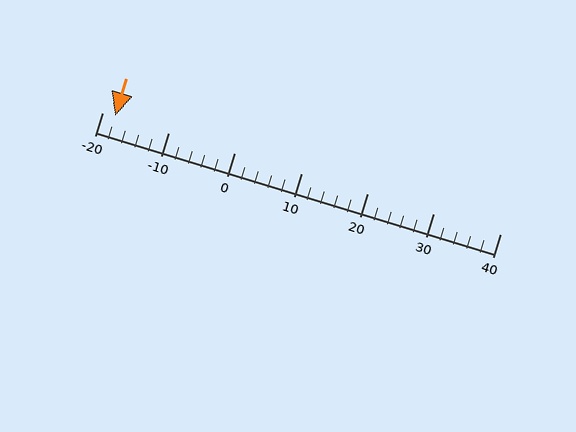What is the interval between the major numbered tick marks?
The major tick marks are spaced 10 units apart.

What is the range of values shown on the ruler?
The ruler shows values from -20 to 40.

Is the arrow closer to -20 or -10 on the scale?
The arrow is closer to -20.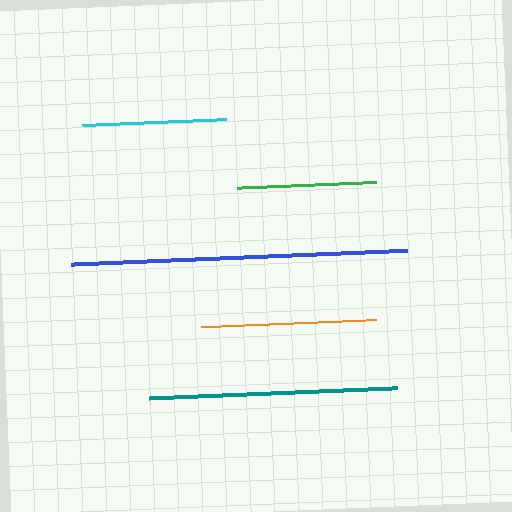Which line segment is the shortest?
The green line is the shortest at approximately 139 pixels.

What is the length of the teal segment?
The teal segment is approximately 249 pixels long.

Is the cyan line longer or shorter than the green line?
The cyan line is longer than the green line.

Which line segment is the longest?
The blue line is the longest at approximately 336 pixels.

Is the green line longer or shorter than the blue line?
The blue line is longer than the green line.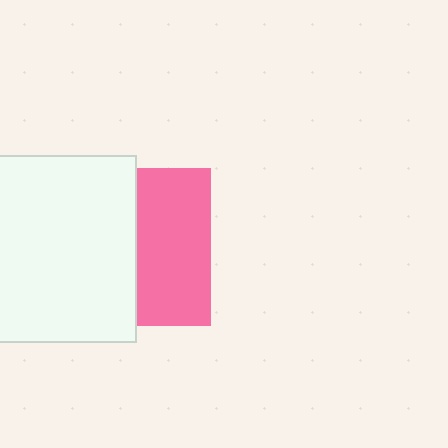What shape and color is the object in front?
The object in front is a white square.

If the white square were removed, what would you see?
You would see the complete pink square.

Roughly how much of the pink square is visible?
About half of it is visible (roughly 47%).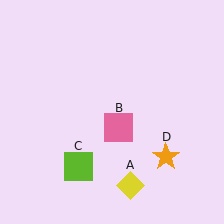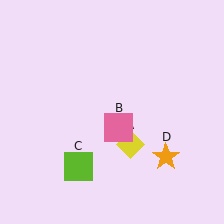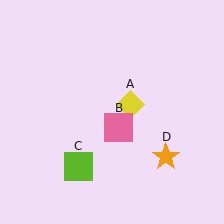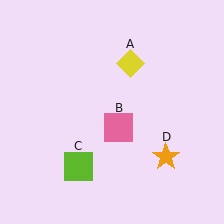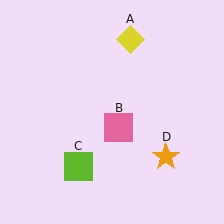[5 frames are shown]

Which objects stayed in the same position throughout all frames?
Pink square (object B) and lime square (object C) and orange star (object D) remained stationary.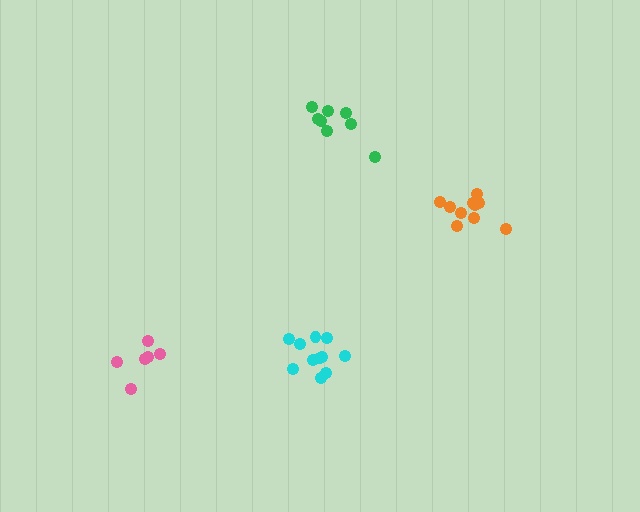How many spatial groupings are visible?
There are 4 spatial groupings.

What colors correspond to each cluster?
The clusters are colored: cyan, green, orange, pink.